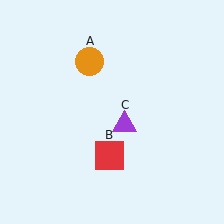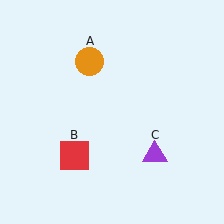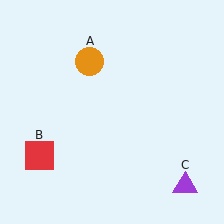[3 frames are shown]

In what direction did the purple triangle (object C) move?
The purple triangle (object C) moved down and to the right.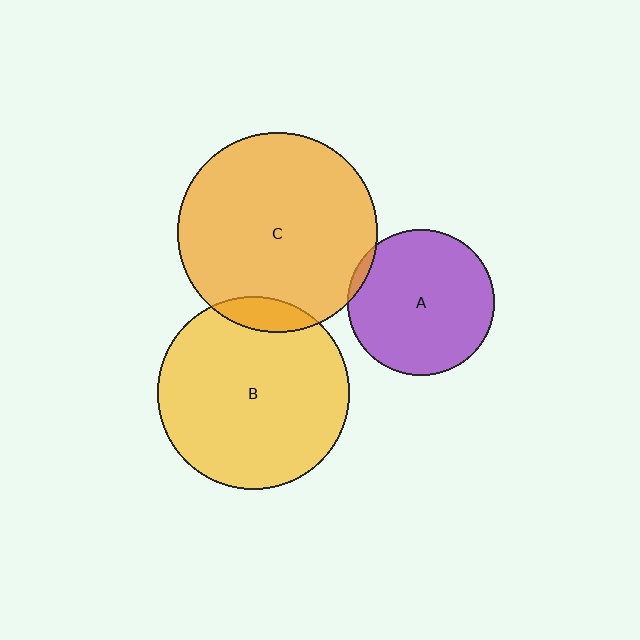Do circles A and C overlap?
Yes.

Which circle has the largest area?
Circle C (orange).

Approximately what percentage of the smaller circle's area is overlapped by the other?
Approximately 5%.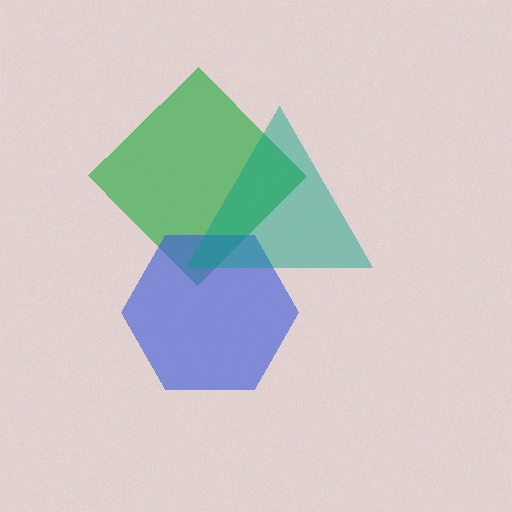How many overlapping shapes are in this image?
There are 3 overlapping shapes in the image.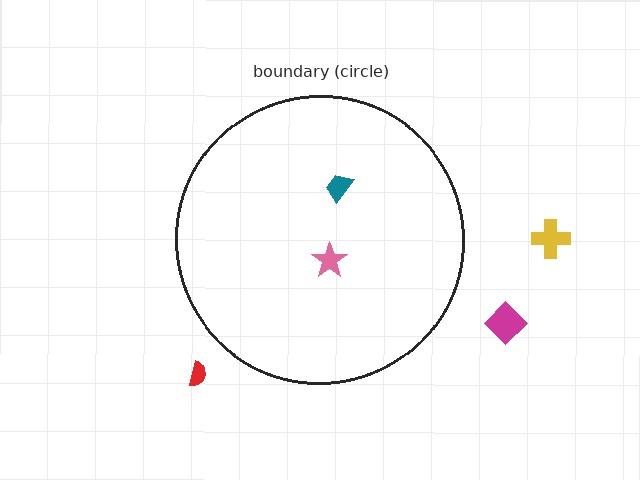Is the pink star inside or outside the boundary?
Inside.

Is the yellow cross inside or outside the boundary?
Outside.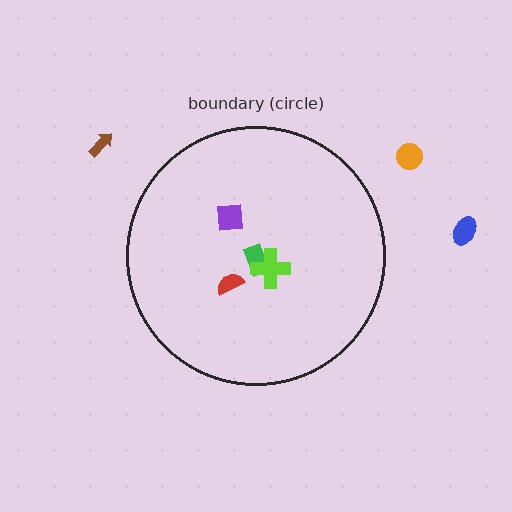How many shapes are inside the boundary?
4 inside, 3 outside.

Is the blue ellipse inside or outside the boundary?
Outside.